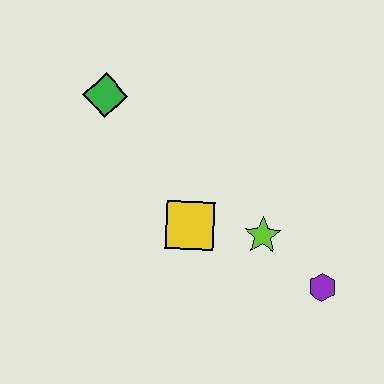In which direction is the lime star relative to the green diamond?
The lime star is to the right of the green diamond.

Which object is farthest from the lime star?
The green diamond is farthest from the lime star.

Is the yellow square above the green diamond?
No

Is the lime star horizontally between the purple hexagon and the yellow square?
Yes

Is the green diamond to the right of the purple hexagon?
No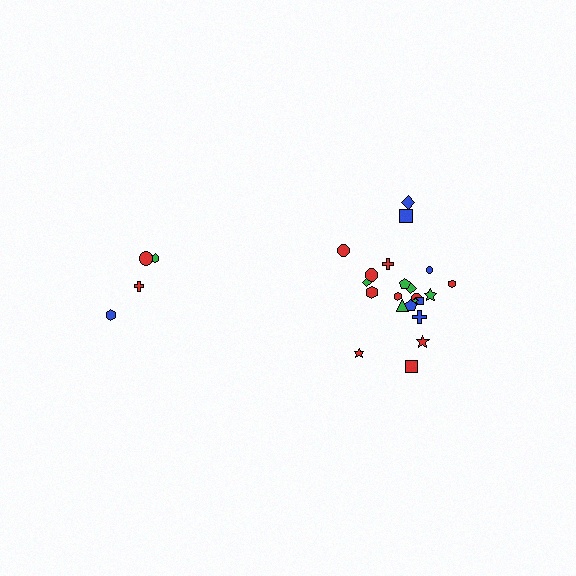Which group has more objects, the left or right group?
The right group.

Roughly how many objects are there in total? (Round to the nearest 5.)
Roughly 25 objects in total.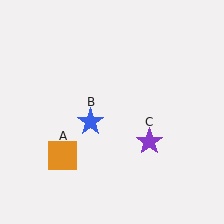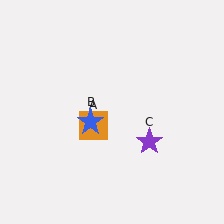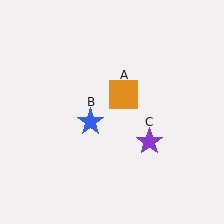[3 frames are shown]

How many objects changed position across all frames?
1 object changed position: orange square (object A).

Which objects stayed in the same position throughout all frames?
Blue star (object B) and purple star (object C) remained stationary.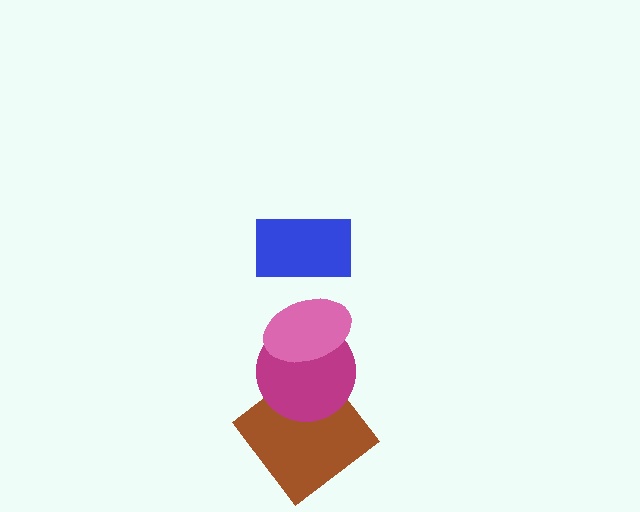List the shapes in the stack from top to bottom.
From top to bottom: the blue rectangle, the pink ellipse, the magenta circle, the brown diamond.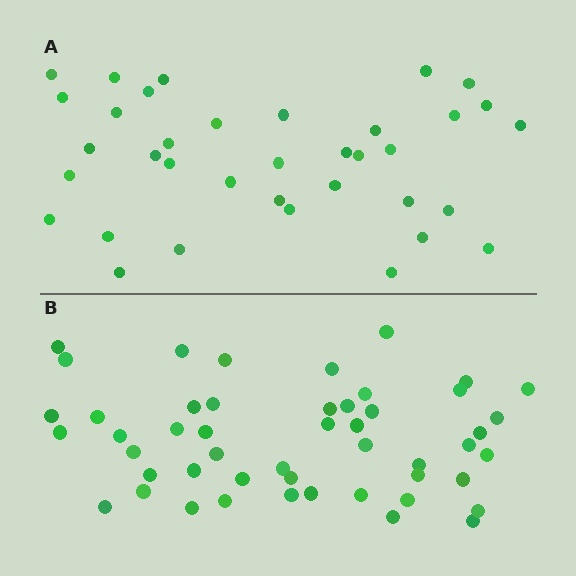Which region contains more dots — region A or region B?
Region B (the bottom region) has more dots.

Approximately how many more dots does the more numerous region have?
Region B has approximately 15 more dots than region A.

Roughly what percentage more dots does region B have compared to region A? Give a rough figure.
About 35% more.